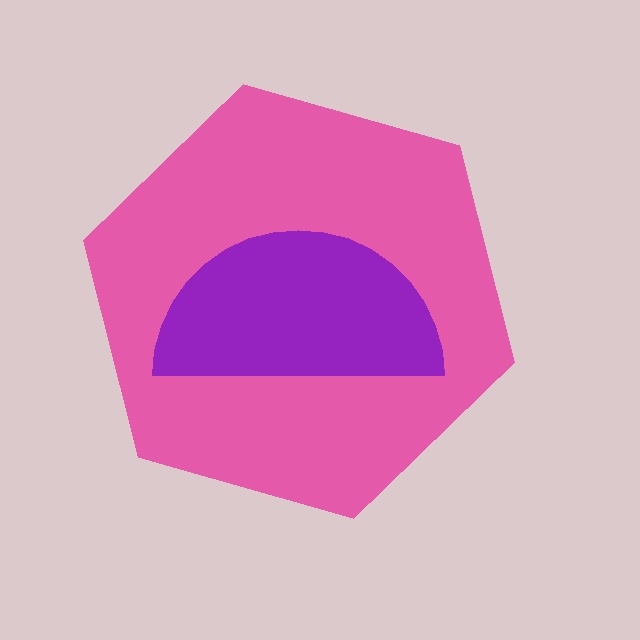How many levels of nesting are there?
2.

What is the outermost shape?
The pink hexagon.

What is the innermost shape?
The purple semicircle.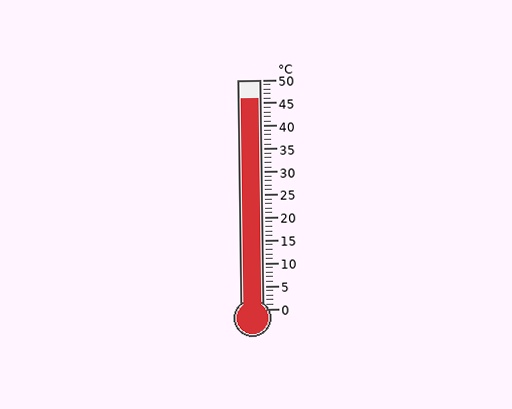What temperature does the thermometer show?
The thermometer shows approximately 46°C.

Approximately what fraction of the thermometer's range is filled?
The thermometer is filled to approximately 90% of its range.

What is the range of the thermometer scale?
The thermometer scale ranges from 0°C to 50°C.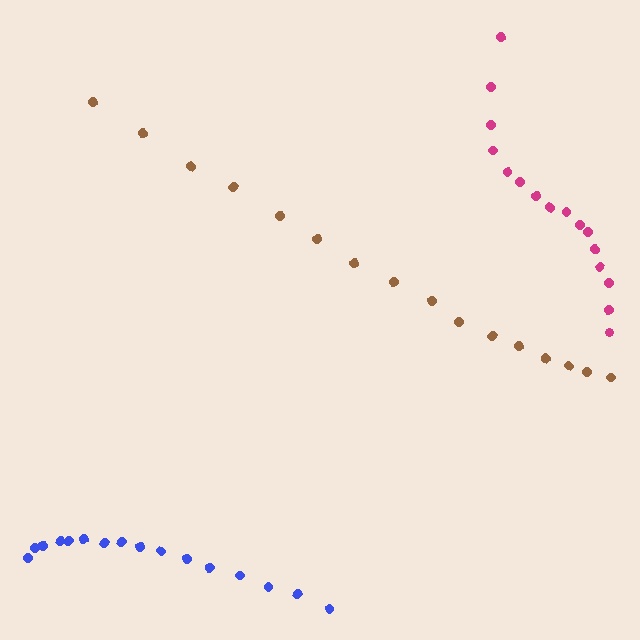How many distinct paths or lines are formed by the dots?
There are 3 distinct paths.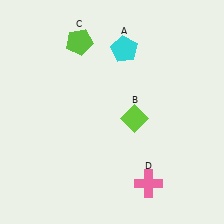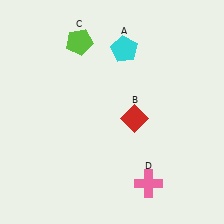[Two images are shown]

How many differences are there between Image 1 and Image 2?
There is 1 difference between the two images.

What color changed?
The diamond (B) changed from lime in Image 1 to red in Image 2.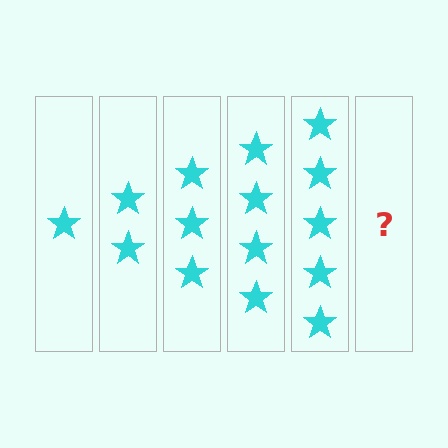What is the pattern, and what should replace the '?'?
The pattern is that each step adds one more star. The '?' should be 6 stars.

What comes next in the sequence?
The next element should be 6 stars.